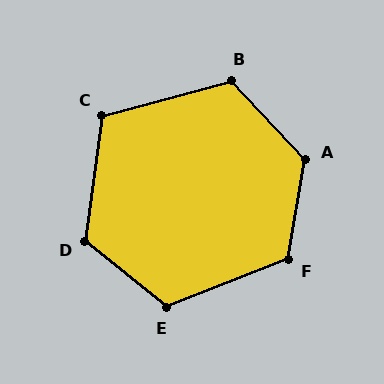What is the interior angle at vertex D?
Approximately 121 degrees (obtuse).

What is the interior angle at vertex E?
Approximately 120 degrees (obtuse).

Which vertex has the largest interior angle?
A, at approximately 127 degrees.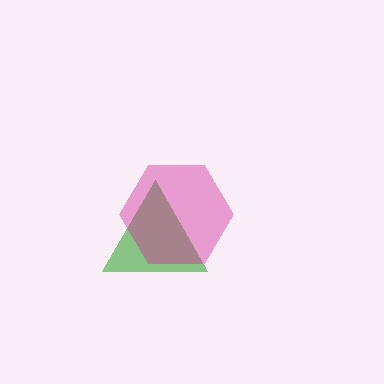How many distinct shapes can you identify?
There are 2 distinct shapes: a green triangle, a magenta hexagon.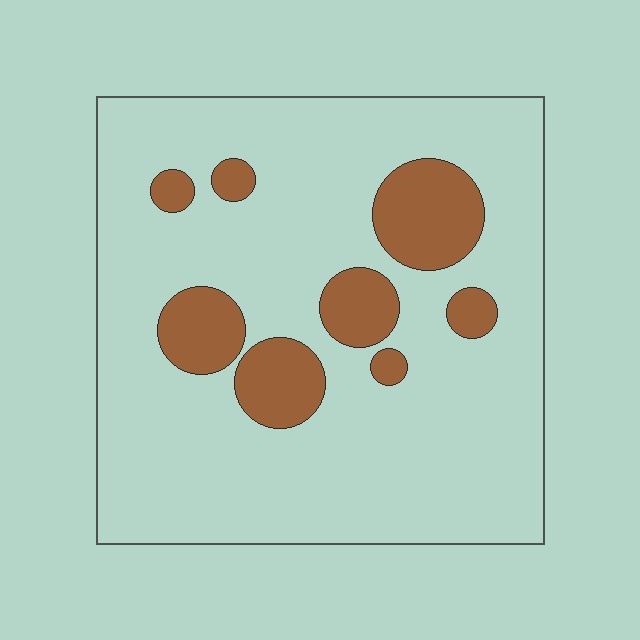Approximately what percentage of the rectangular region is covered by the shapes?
Approximately 15%.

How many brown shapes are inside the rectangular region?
8.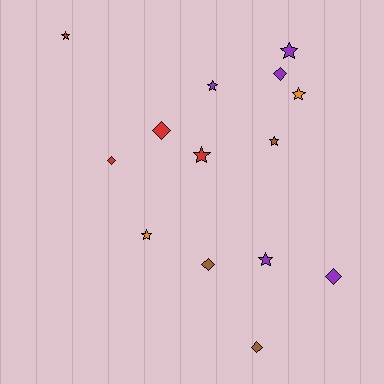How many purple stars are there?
There are 3 purple stars.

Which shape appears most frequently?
Star, with 8 objects.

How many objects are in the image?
There are 14 objects.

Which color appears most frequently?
Purple, with 5 objects.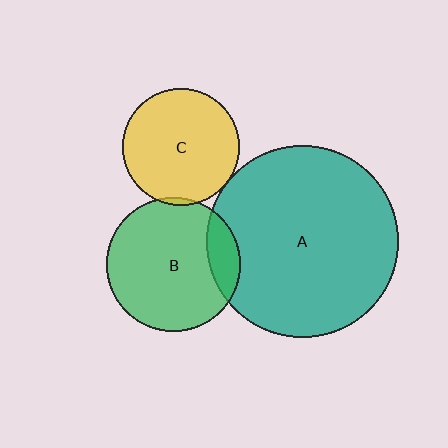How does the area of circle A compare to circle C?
Approximately 2.7 times.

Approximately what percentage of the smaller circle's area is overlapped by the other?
Approximately 15%.